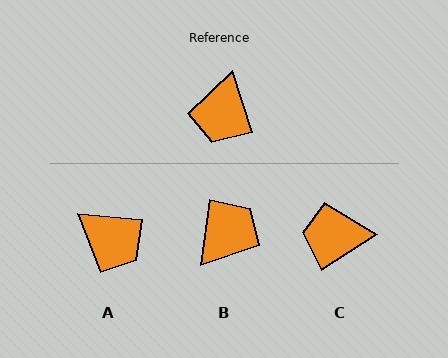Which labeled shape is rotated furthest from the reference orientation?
B, about 155 degrees away.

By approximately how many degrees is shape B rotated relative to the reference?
Approximately 155 degrees counter-clockwise.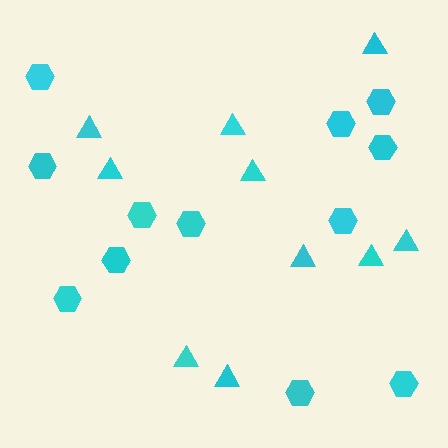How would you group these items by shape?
There are 2 groups: one group of triangles (10) and one group of hexagons (12).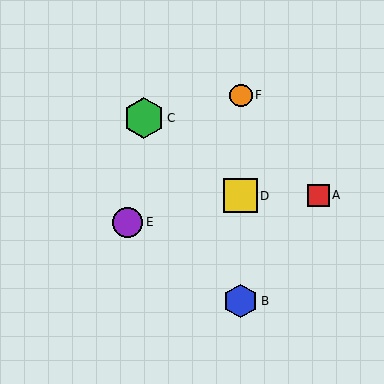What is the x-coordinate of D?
Object D is at x≈241.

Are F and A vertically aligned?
No, F is at x≈241 and A is at x≈318.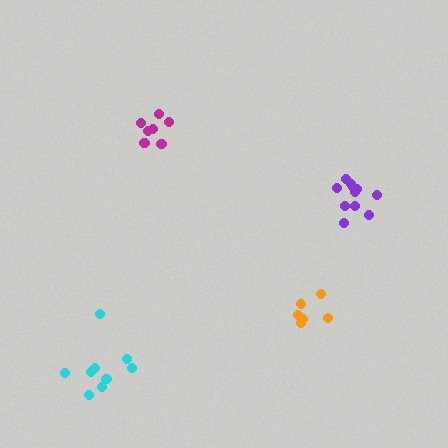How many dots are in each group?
Group 1: 6 dots, Group 2: 8 dots, Group 3: 11 dots, Group 4: 9 dots (34 total).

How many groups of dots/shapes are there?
There are 4 groups.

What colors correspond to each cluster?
The clusters are colored: orange, magenta, purple, cyan.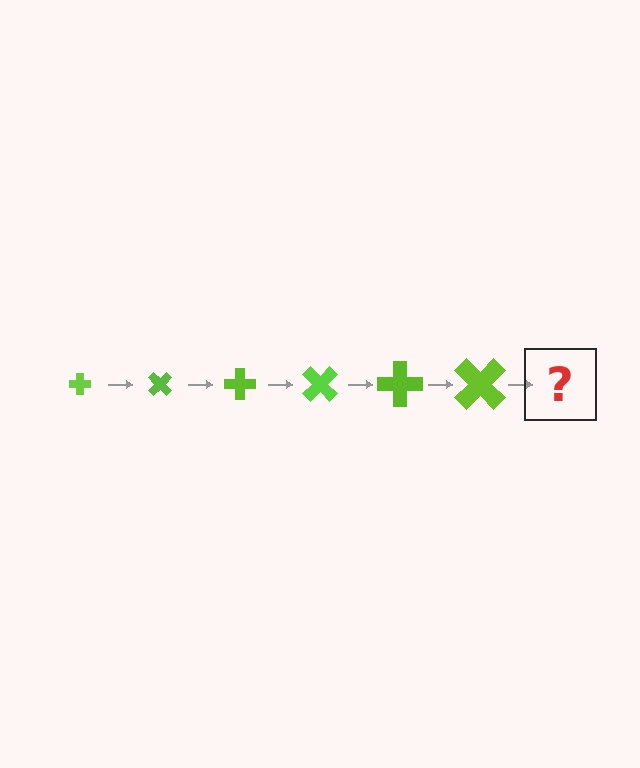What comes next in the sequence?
The next element should be a cross, larger than the previous one and rotated 270 degrees from the start.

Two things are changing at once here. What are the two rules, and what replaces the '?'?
The two rules are that the cross grows larger each step and it rotates 45 degrees each step. The '?' should be a cross, larger than the previous one and rotated 270 degrees from the start.